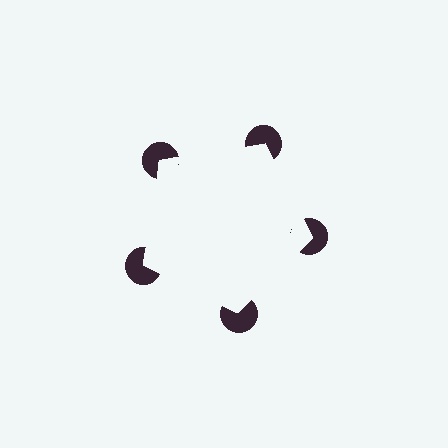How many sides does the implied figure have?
5 sides.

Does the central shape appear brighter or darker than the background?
It typically appears slightly brighter than the background, even though no actual brightness change is drawn.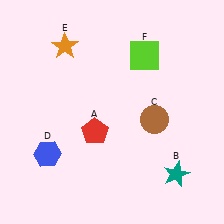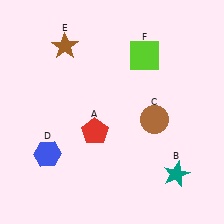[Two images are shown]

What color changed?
The star (E) changed from orange in Image 1 to brown in Image 2.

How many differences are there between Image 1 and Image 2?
There is 1 difference between the two images.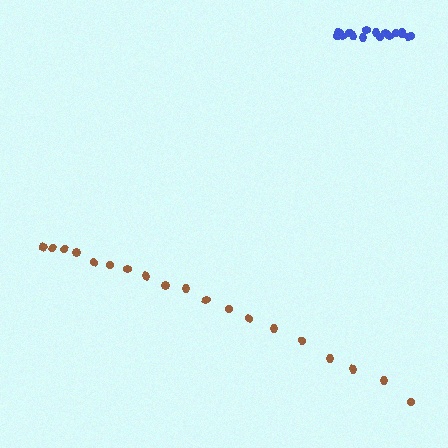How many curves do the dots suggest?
There are 2 distinct paths.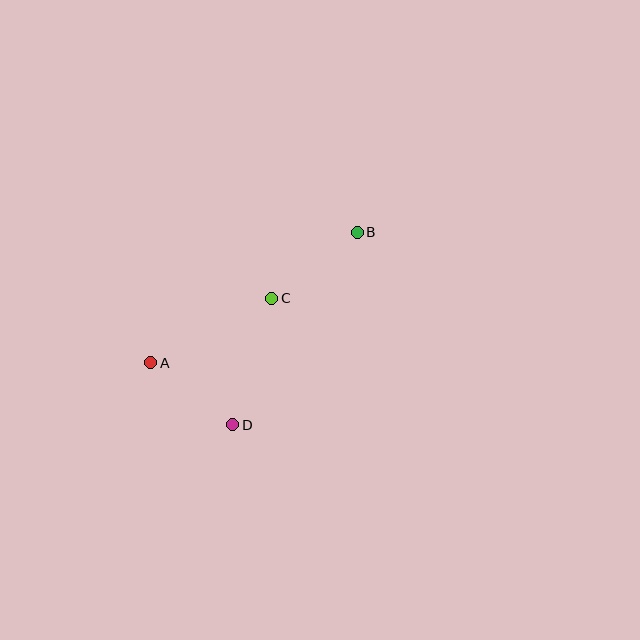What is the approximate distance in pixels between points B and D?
The distance between B and D is approximately 229 pixels.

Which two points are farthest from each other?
Points A and B are farthest from each other.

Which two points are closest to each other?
Points A and D are closest to each other.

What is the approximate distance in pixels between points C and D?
The distance between C and D is approximately 132 pixels.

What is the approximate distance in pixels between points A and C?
The distance between A and C is approximately 137 pixels.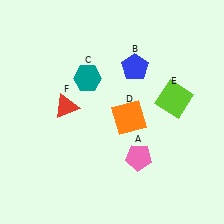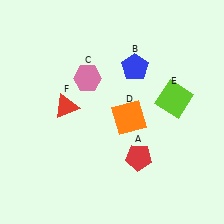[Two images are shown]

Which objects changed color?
A changed from pink to red. C changed from teal to pink.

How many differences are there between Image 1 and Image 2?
There are 2 differences between the two images.